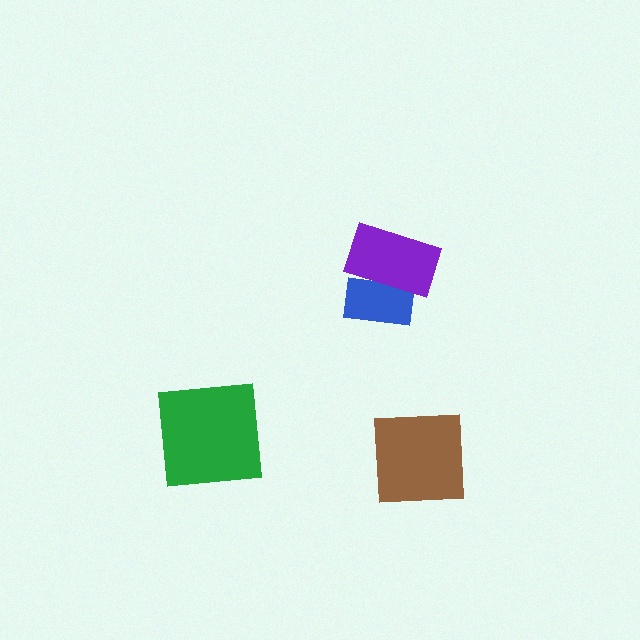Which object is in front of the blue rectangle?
The purple rectangle is in front of the blue rectangle.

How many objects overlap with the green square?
0 objects overlap with the green square.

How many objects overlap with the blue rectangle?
1 object overlaps with the blue rectangle.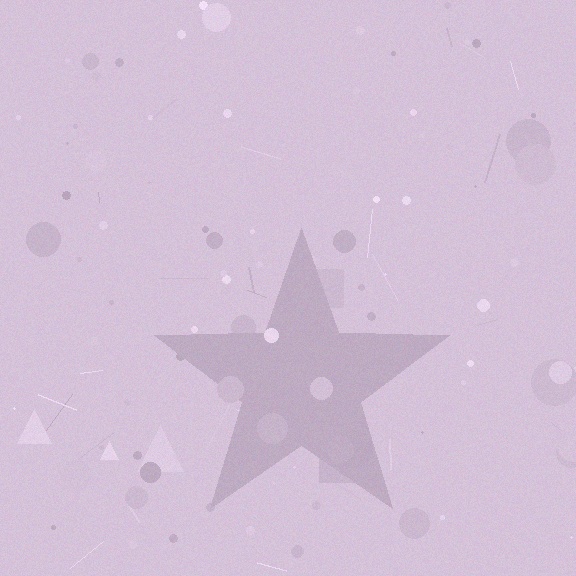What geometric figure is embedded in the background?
A star is embedded in the background.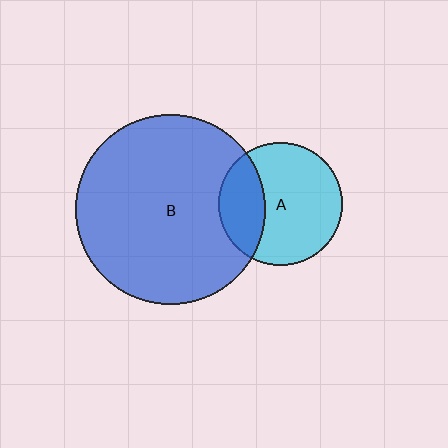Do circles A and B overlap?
Yes.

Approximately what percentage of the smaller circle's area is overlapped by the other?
Approximately 30%.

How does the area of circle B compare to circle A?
Approximately 2.4 times.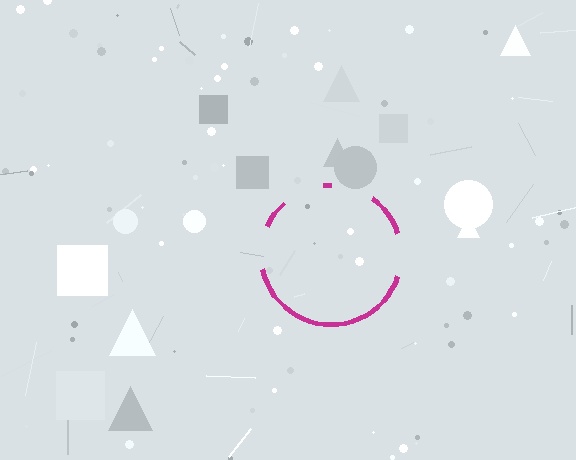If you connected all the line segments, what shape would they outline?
They would outline a circle.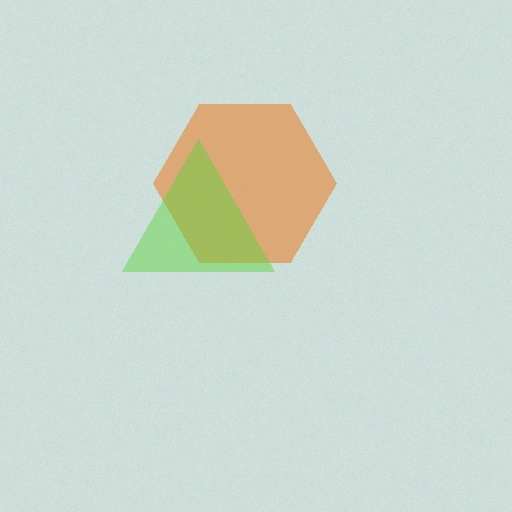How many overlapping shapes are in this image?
There are 2 overlapping shapes in the image.